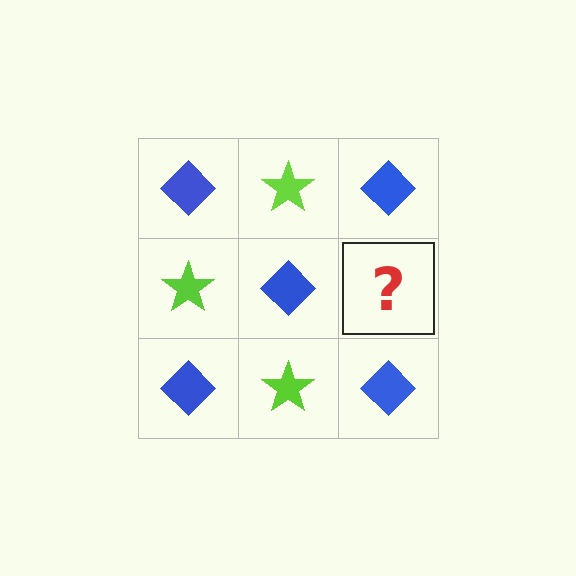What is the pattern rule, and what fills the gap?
The rule is that it alternates blue diamond and lime star in a checkerboard pattern. The gap should be filled with a lime star.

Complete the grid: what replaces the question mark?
The question mark should be replaced with a lime star.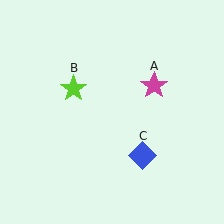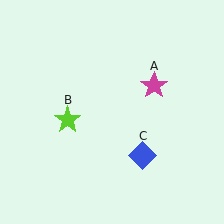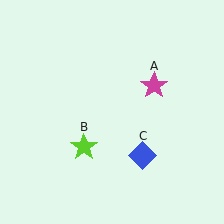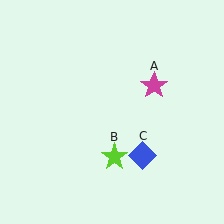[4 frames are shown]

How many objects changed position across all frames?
1 object changed position: lime star (object B).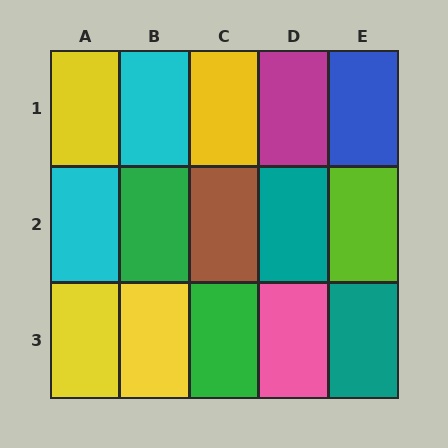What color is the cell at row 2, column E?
Lime.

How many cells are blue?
1 cell is blue.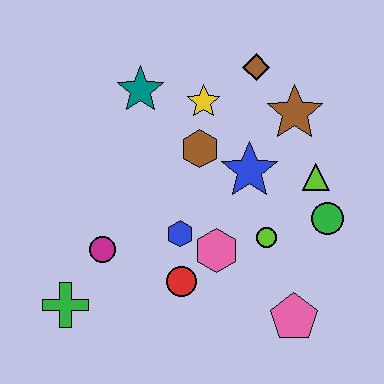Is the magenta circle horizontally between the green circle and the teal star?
No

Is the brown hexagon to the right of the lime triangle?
No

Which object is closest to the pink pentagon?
The lime circle is closest to the pink pentagon.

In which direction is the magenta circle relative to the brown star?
The magenta circle is to the left of the brown star.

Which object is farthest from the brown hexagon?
The green cross is farthest from the brown hexagon.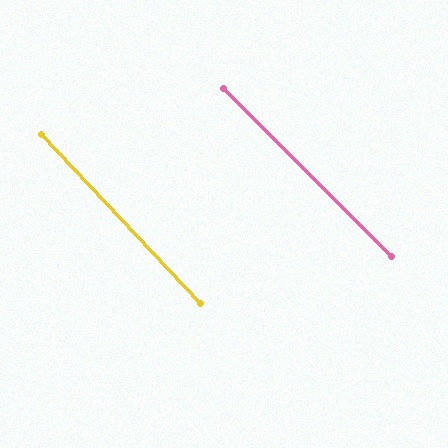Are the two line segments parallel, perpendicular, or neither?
Parallel — their directions differ by only 1.7°.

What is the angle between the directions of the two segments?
Approximately 2 degrees.